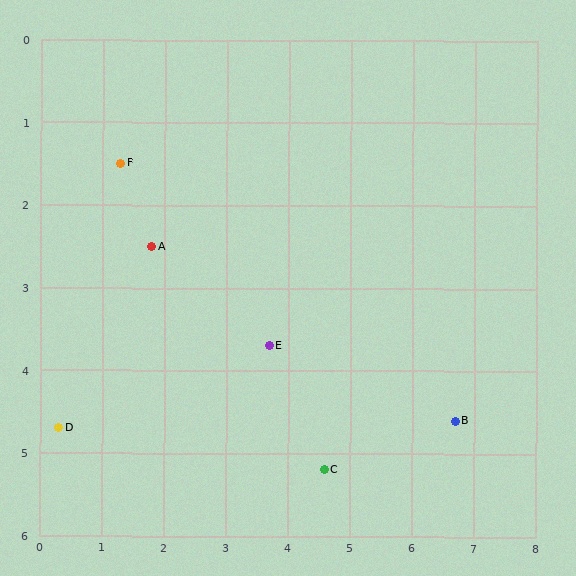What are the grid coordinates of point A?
Point A is at approximately (1.8, 2.5).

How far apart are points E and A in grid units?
Points E and A are about 2.2 grid units apart.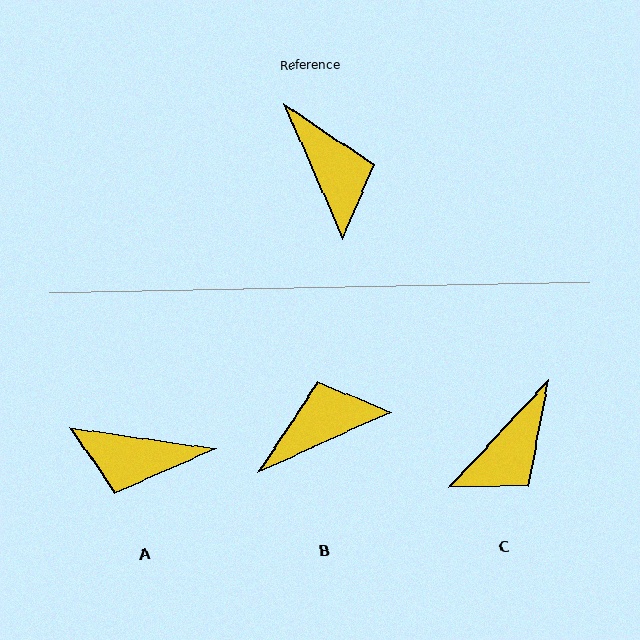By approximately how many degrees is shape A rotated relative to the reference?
Approximately 122 degrees clockwise.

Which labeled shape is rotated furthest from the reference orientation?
A, about 122 degrees away.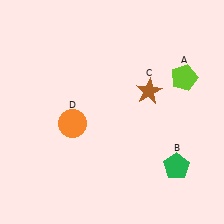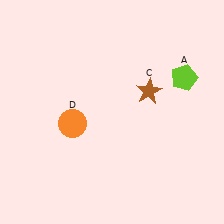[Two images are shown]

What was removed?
The green pentagon (B) was removed in Image 2.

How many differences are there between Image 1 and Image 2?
There is 1 difference between the two images.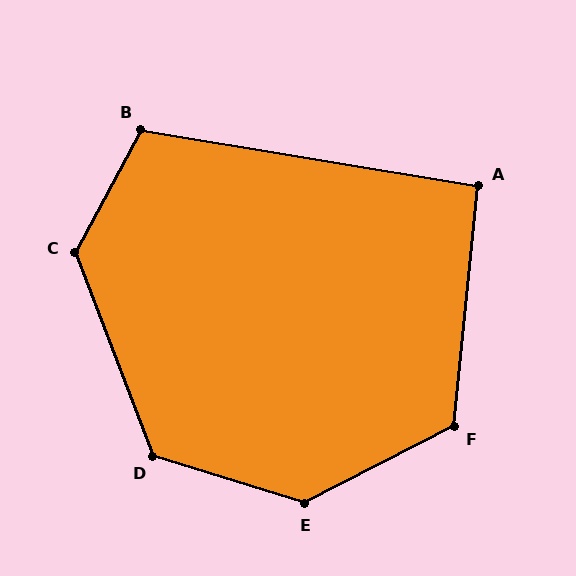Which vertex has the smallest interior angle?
A, at approximately 94 degrees.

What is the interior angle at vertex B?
Approximately 109 degrees (obtuse).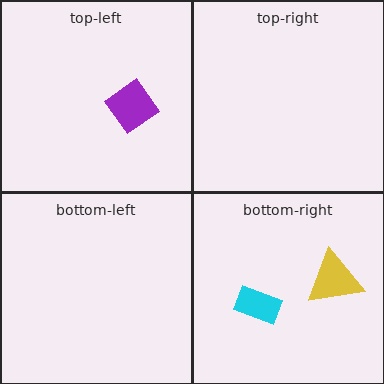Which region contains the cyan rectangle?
The bottom-right region.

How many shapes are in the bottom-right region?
2.